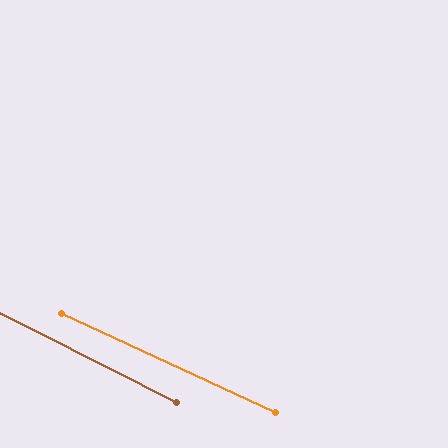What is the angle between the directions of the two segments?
Approximately 2 degrees.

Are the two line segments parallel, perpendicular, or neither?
Parallel — their directions differ by only 1.9°.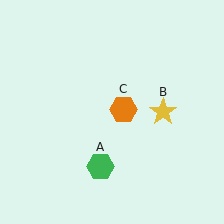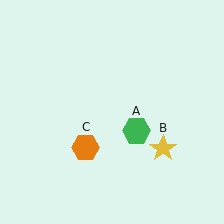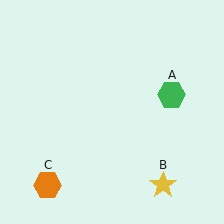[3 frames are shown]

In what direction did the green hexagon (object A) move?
The green hexagon (object A) moved up and to the right.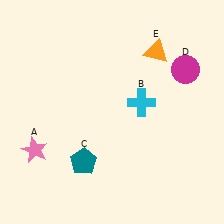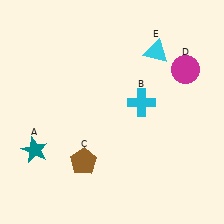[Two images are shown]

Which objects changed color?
A changed from pink to teal. C changed from teal to brown. E changed from orange to cyan.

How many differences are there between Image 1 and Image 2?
There are 3 differences between the two images.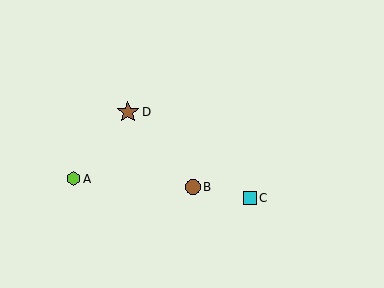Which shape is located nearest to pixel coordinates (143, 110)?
The brown star (labeled D) at (128, 112) is nearest to that location.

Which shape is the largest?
The brown star (labeled D) is the largest.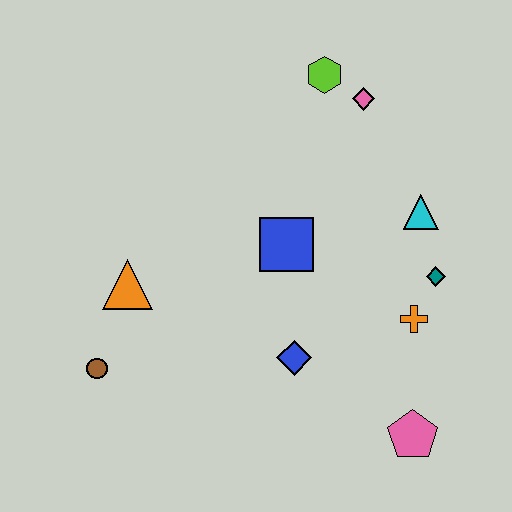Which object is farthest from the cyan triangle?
The brown circle is farthest from the cyan triangle.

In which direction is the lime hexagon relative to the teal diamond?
The lime hexagon is above the teal diamond.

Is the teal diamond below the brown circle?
No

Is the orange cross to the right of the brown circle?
Yes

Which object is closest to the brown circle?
The orange triangle is closest to the brown circle.